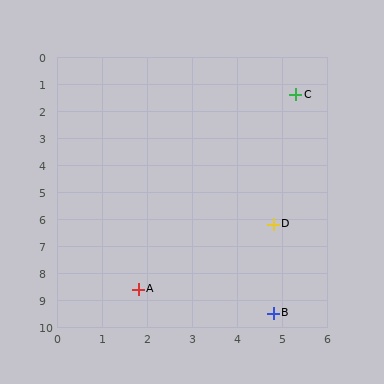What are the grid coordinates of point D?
Point D is at approximately (4.8, 6.2).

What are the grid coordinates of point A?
Point A is at approximately (1.8, 8.6).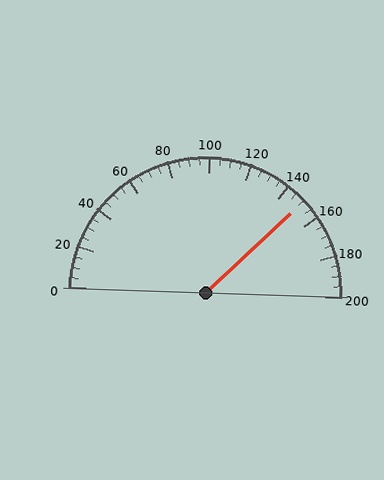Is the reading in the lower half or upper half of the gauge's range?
The reading is in the upper half of the range (0 to 200).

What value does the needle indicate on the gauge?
The needle indicates approximately 150.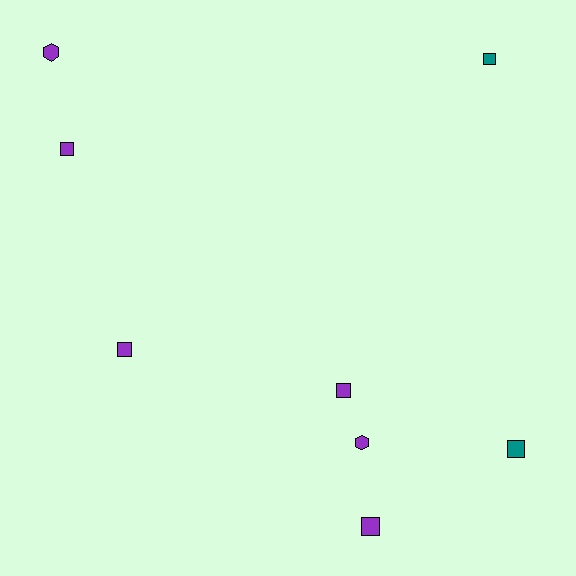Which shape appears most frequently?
Square, with 6 objects.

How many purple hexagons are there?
There are 2 purple hexagons.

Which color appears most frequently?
Purple, with 6 objects.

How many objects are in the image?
There are 8 objects.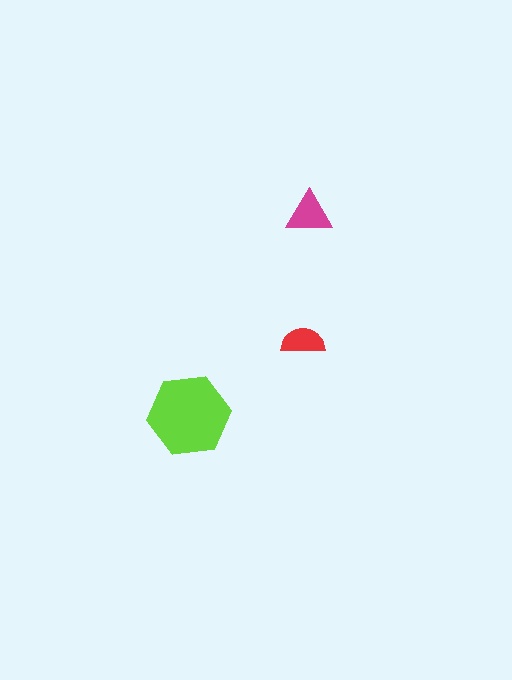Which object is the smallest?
The red semicircle.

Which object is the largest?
The lime hexagon.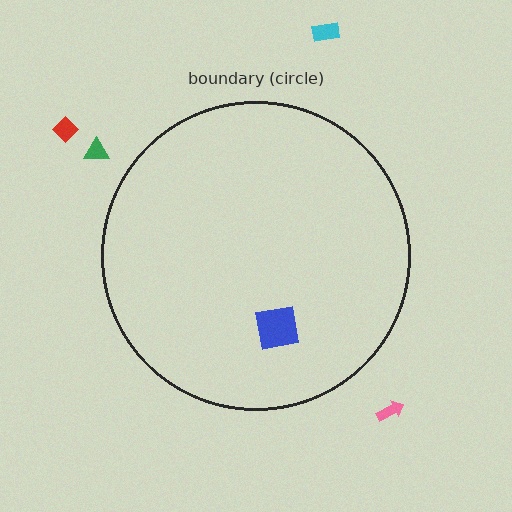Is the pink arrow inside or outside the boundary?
Outside.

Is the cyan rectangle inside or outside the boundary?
Outside.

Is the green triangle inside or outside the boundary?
Outside.